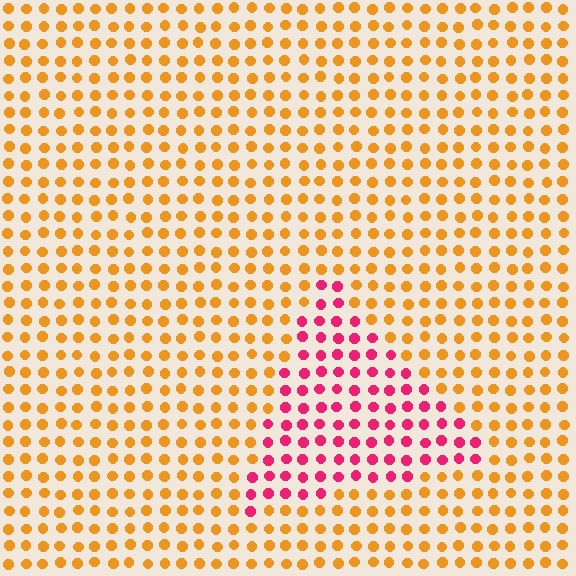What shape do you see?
I see a triangle.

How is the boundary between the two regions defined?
The boundary is defined purely by a slight shift in hue (about 60 degrees). Spacing, size, and orientation are identical on both sides.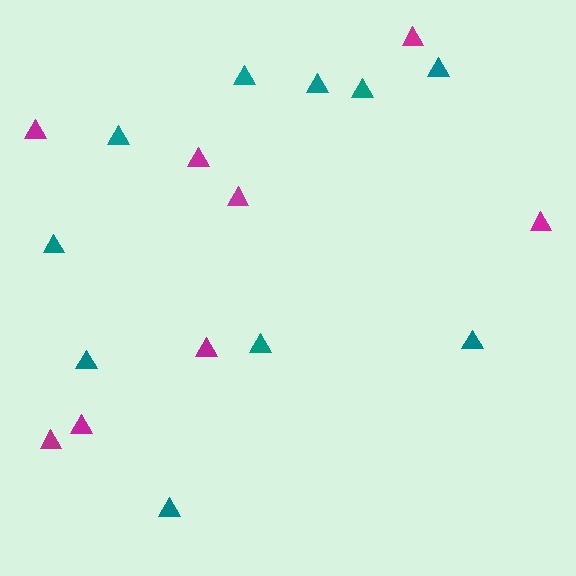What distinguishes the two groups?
There are 2 groups: one group of teal triangles (10) and one group of magenta triangles (8).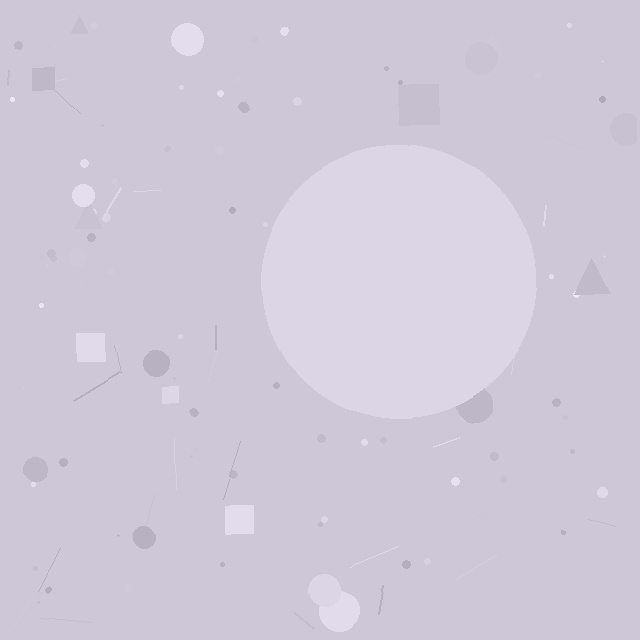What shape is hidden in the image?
A circle is hidden in the image.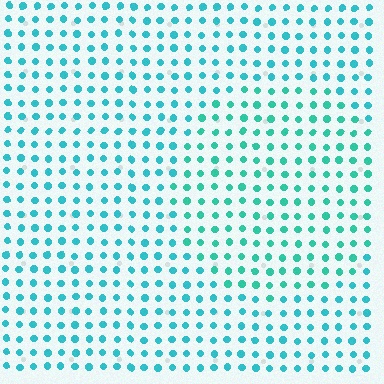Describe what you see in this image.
The image is filled with small cyan elements in a uniform arrangement. A circle-shaped region is visible where the elements are tinted to a slightly different hue, forming a subtle color boundary.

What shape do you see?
I see a circle.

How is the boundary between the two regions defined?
The boundary is defined purely by a slight shift in hue (about 18 degrees). Spacing, size, and orientation are identical on both sides.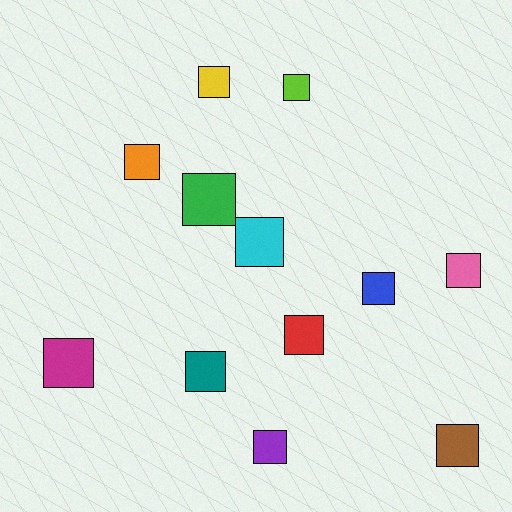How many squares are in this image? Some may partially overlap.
There are 12 squares.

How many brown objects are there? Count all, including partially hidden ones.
There is 1 brown object.